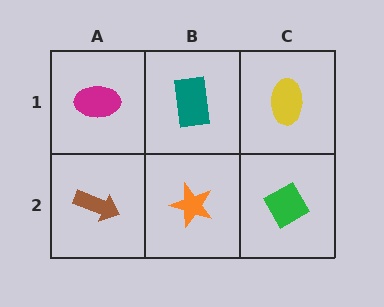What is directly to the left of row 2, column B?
A brown arrow.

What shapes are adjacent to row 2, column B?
A teal rectangle (row 1, column B), a brown arrow (row 2, column A), a green diamond (row 2, column C).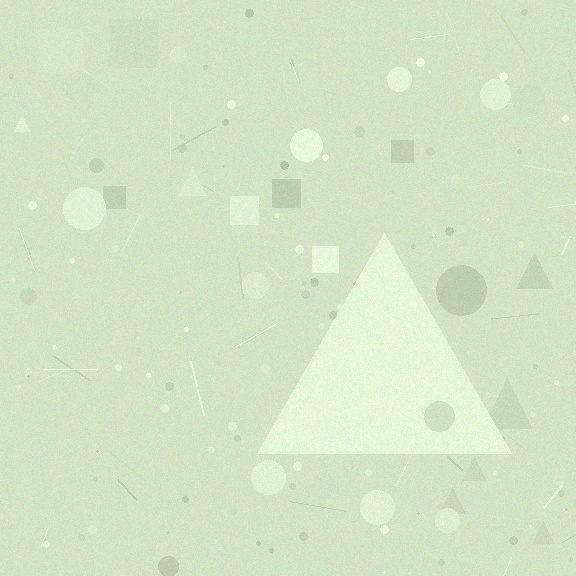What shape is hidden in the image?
A triangle is hidden in the image.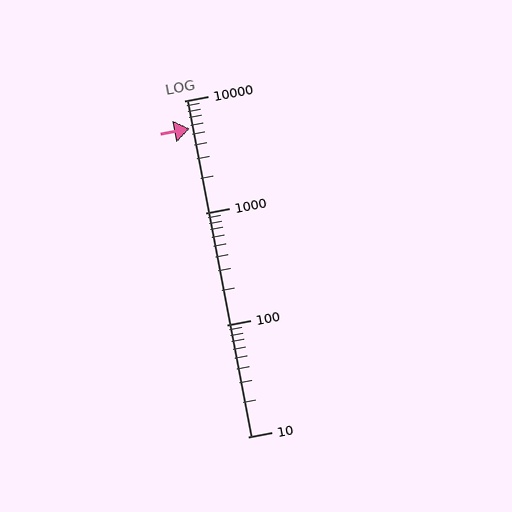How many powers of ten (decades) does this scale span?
The scale spans 3 decades, from 10 to 10000.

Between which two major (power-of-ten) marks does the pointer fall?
The pointer is between 1000 and 10000.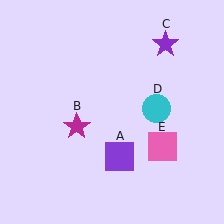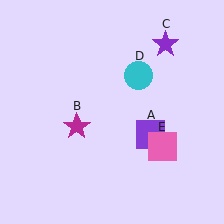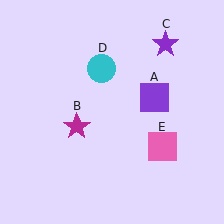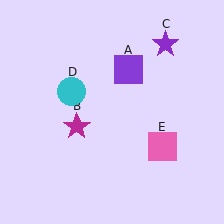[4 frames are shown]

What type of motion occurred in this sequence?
The purple square (object A), cyan circle (object D) rotated counterclockwise around the center of the scene.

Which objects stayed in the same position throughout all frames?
Magenta star (object B) and purple star (object C) and pink square (object E) remained stationary.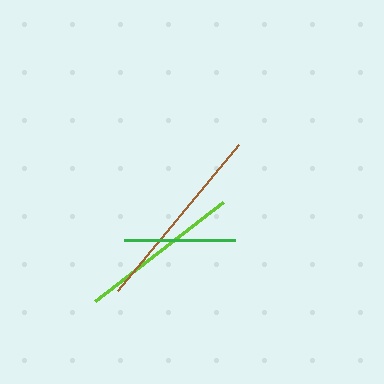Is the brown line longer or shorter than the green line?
The brown line is longer than the green line.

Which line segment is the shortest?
The green line is the shortest at approximately 111 pixels.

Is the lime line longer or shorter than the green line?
The lime line is longer than the green line.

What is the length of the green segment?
The green segment is approximately 111 pixels long.